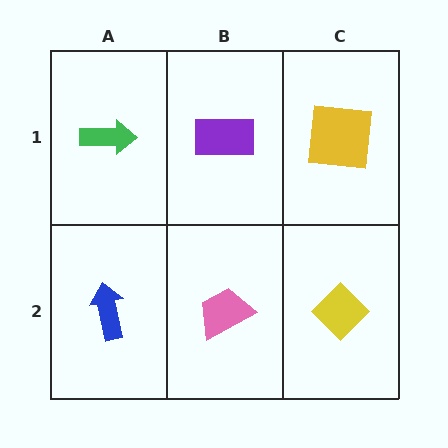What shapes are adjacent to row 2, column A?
A green arrow (row 1, column A), a pink trapezoid (row 2, column B).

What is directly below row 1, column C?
A yellow diamond.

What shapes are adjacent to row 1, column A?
A blue arrow (row 2, column A), a purple rectangle (row 1, column B).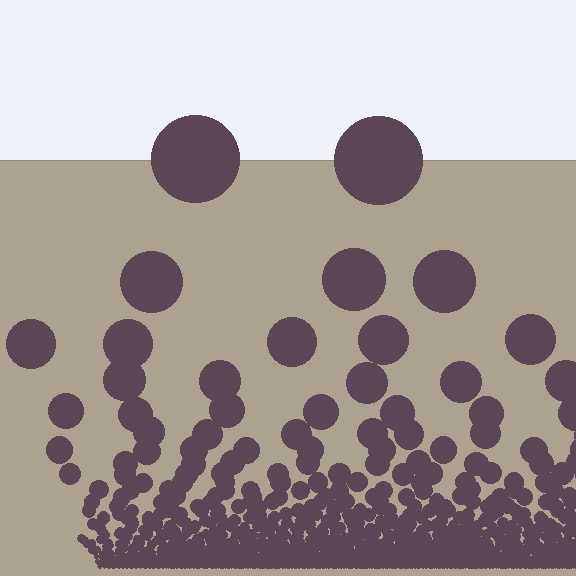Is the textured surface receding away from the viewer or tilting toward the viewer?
The surface appears to tilt toward the viewer. Texture elements get larger and sparser toward the top.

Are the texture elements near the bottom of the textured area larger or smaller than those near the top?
Smaller. The gradient is inverted — elements near the bottom are smaller and denser.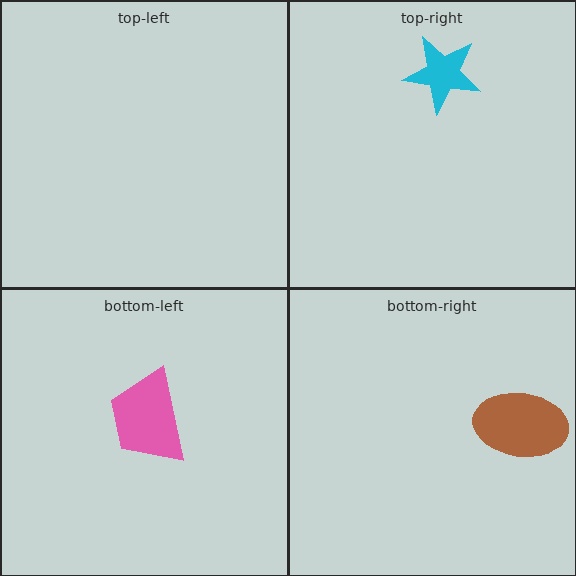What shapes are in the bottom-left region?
The pink trapezoid.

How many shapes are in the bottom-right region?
1.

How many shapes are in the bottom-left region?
1.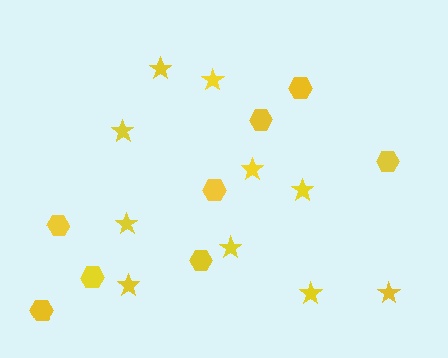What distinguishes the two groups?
There are 2 groups: one group of stars (10) and one group of hexagons (8).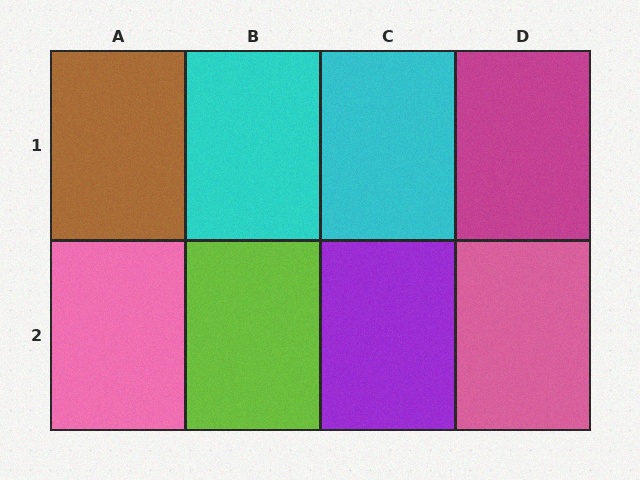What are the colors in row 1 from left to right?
Brown, cyan, cyan, magenta.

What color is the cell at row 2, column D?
Pink.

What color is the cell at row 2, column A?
Pink.